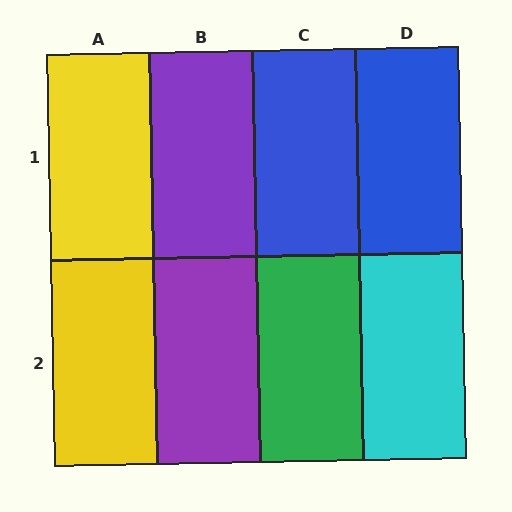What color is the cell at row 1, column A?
Yellow.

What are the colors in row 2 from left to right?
Yellow, purple, green, cyan.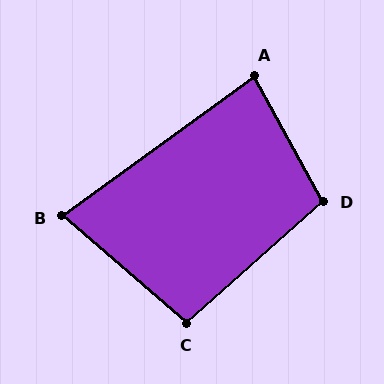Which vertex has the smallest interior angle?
B, at approximately 77 degrees.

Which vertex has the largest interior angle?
D, at approximately 103 degrees.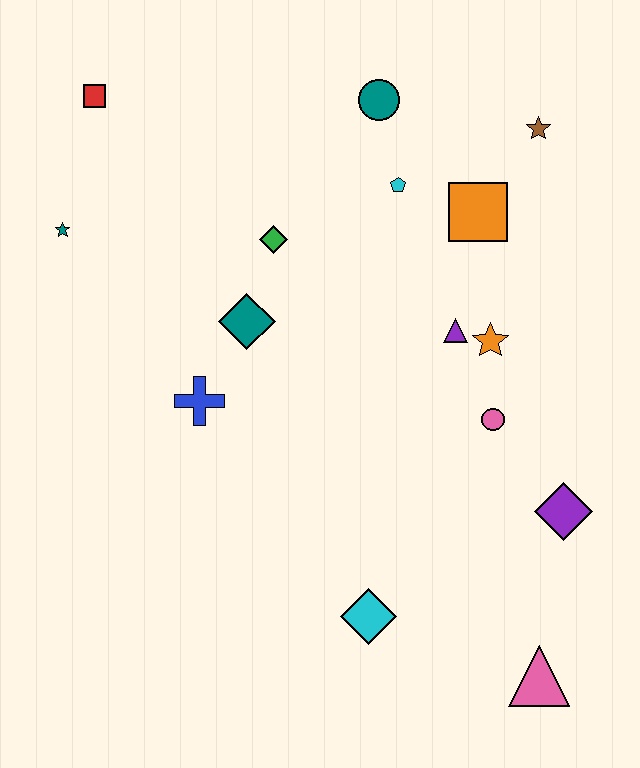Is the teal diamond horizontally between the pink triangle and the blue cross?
Yes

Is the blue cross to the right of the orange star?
No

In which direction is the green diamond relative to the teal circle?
The green diamond is below the teal circle.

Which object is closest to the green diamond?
The teal diamond is closest to the green diamond.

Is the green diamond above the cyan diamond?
Yes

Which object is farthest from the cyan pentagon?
The pink triangle is farthest from the cyan pentagon.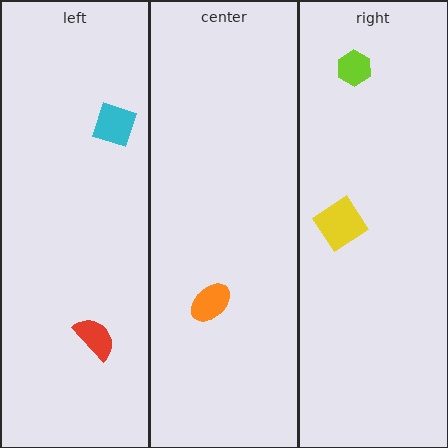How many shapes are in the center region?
1.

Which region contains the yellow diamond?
The right region.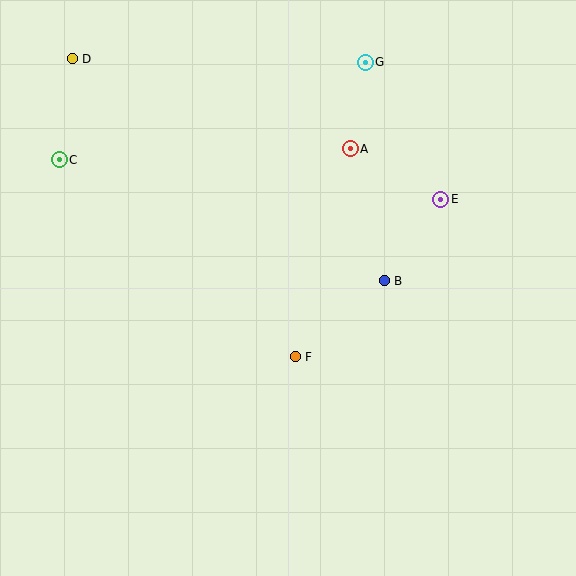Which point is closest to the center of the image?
Point F at (295, 357) is closest to the center.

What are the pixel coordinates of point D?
Point D is at (72, 59).